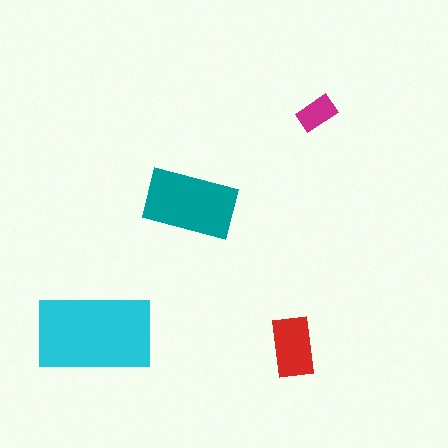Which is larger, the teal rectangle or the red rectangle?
The teal one.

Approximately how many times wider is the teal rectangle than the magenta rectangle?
About 2.5 times wider.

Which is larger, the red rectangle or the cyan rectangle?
The cyan one.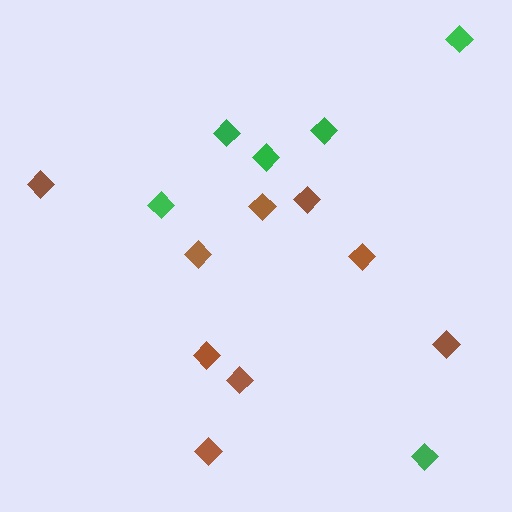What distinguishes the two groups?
There are 2 groups: one group of brown diamonds (9) and one group of green diamonds (6).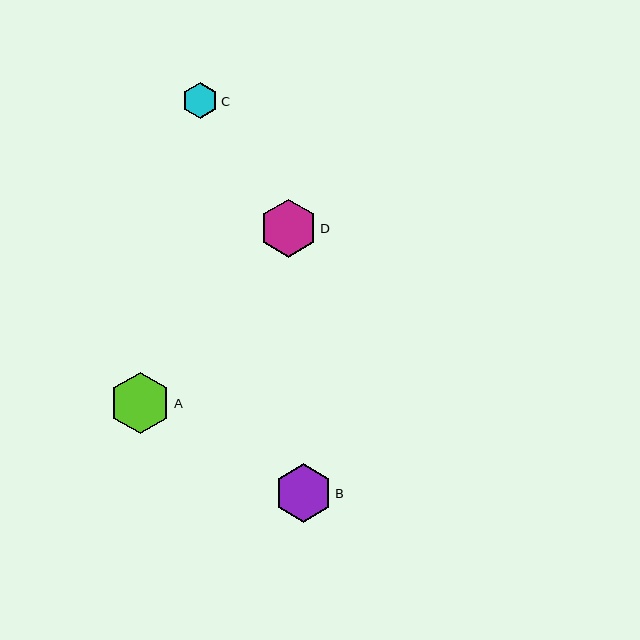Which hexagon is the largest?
Hexagon A is the largest with a size of approximately 61 pixels.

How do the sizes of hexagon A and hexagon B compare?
Hexagon A and hexagon B are approximately the same size.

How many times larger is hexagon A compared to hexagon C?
Hexagon A is approximately 1.7 times the size of hexagon C.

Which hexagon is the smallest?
Hexagon C is the smallest with a size of approximately 36 pixels.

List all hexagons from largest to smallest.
From largest to smallest: A, B, D, C.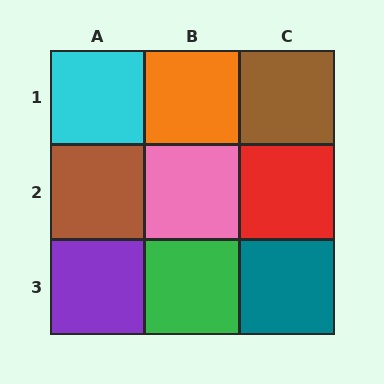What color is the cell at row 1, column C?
Brown.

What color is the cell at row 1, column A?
Cyan.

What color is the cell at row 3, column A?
Purple.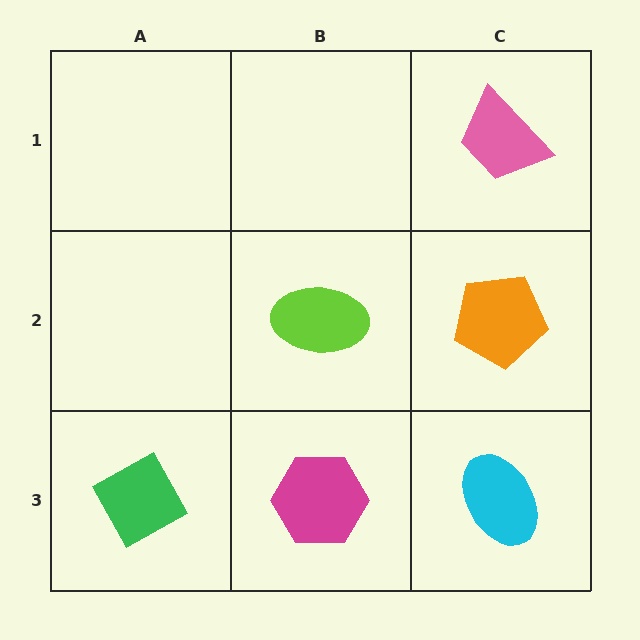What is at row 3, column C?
A cyan ellipse.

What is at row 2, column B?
A lime ellipse.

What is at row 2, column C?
An orange pentagon.